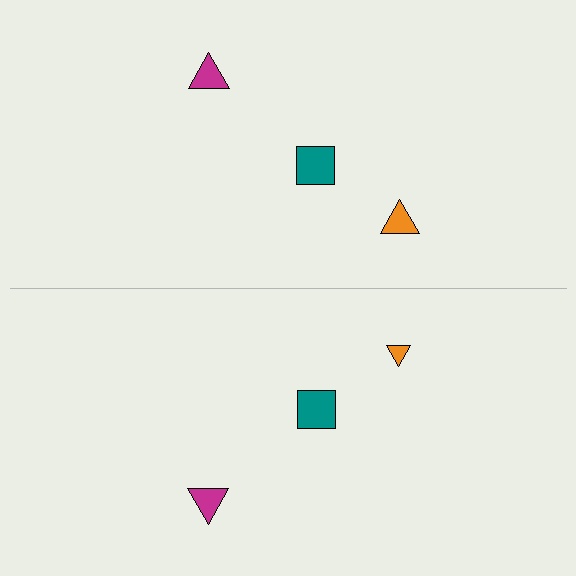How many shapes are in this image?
There are 6 shapes in this image.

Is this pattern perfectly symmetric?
No, the pattern is not perfectly symmetric. The orange triangle on the bottom side has a different size than its mirror counterpart.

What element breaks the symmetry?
The orange triangle on the bottom side has a different size than its mirror counterpart.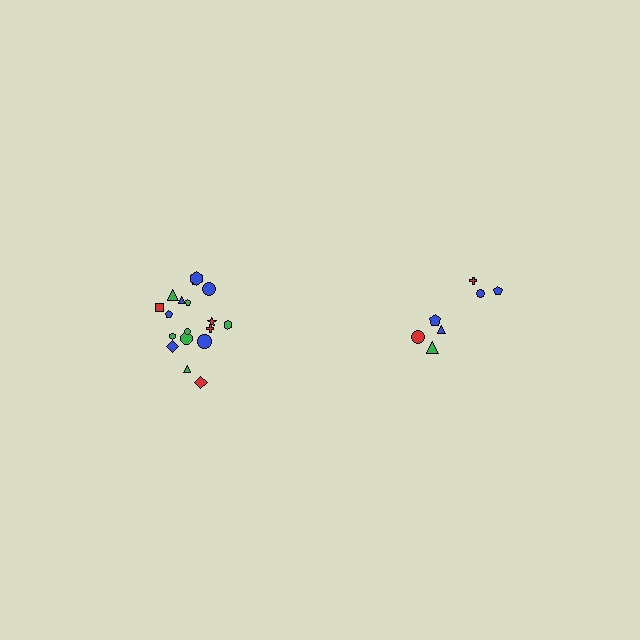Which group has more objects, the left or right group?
The left group.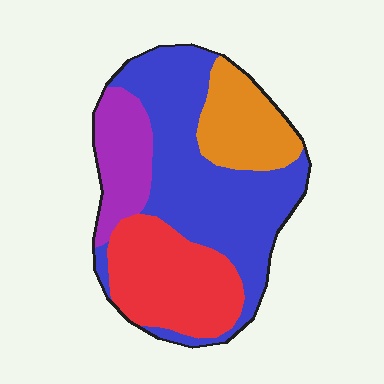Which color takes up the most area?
Blue, at roughly 45%.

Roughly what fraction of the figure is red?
Red covers roughly 25% of the figure.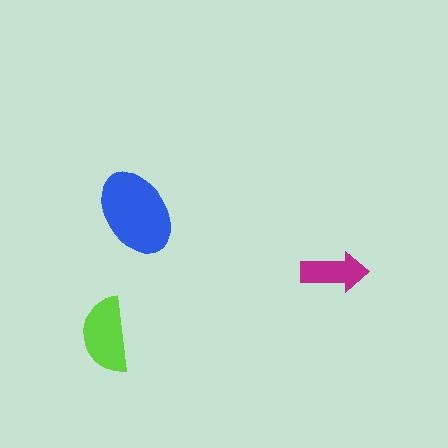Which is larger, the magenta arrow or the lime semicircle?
The lime semicircle.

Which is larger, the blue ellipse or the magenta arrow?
The blue ellipse.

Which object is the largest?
The blue ellipse.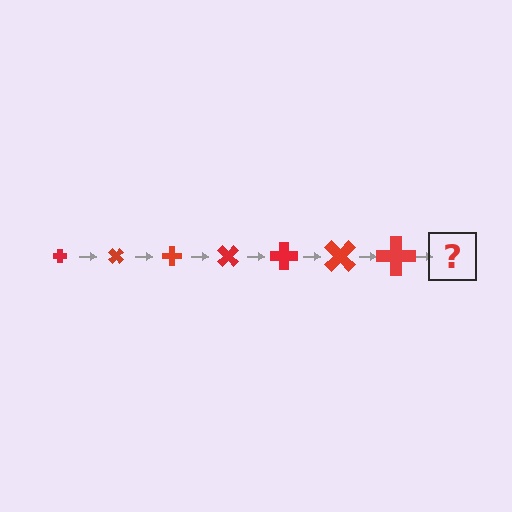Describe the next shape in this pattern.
It should be a cross, larger than the previous one and rotated 315 degrees from the start.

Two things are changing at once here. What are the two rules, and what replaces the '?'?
The two rules are that the cross grows larger each step and it rotates 45 degrees each step. The '?' should be a cross, larger than the previous one and rotated 315 degrees from the start.